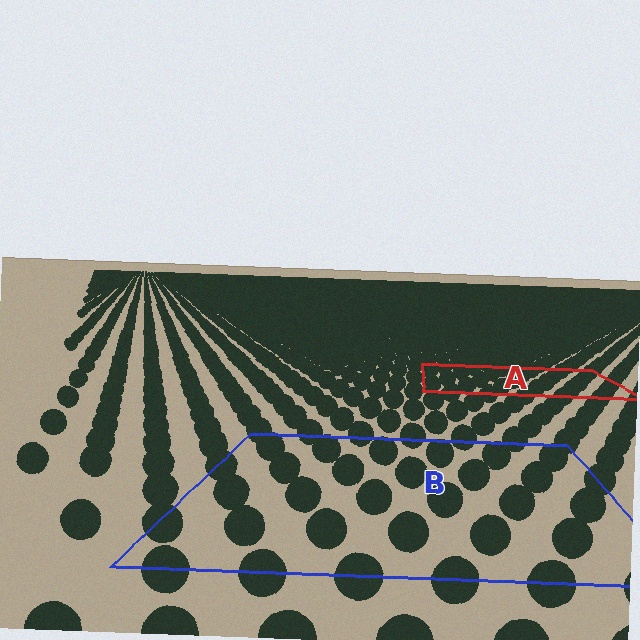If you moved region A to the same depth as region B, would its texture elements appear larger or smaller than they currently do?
They would appear larger. At a closer depth, the same texture elements are projected at a bigger on-screen size.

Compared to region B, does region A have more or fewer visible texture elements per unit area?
Region A has more texture elements per unit area — they are packed more densely because it is farther away.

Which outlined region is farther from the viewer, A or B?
Region A is farther from the viewer — the texture elements inside it appear smaller and more densely packed.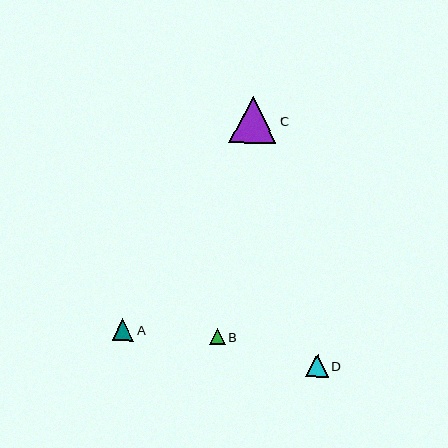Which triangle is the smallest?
Triangle B is the smallest with a size of approximately 16 pixels.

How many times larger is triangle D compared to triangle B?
Triangle D is approximately 1.5 times the size of triangle B.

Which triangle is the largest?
Triangle C is the largest with a size of approximately 47 pixels.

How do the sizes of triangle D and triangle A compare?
Triangle D and triangle A are approximately the same size.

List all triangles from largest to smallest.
From largest to smallest: C, D, A, B.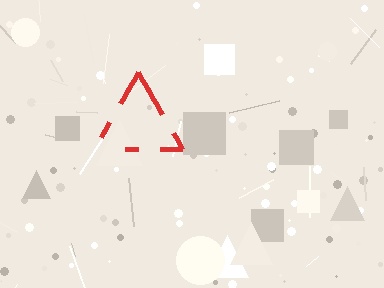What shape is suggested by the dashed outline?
The dashed outline suggests a triangle.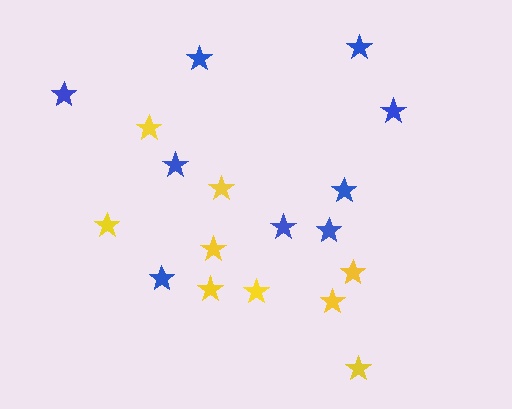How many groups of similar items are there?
There are 2 groups: one group of blue stars (9) and one group of yellow stars (9).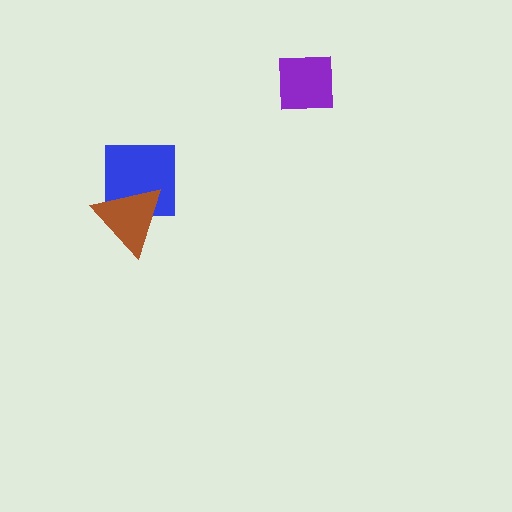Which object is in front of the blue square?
The brown triangle is in front of the blue square.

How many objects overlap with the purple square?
0 objects overlap with the purple square.